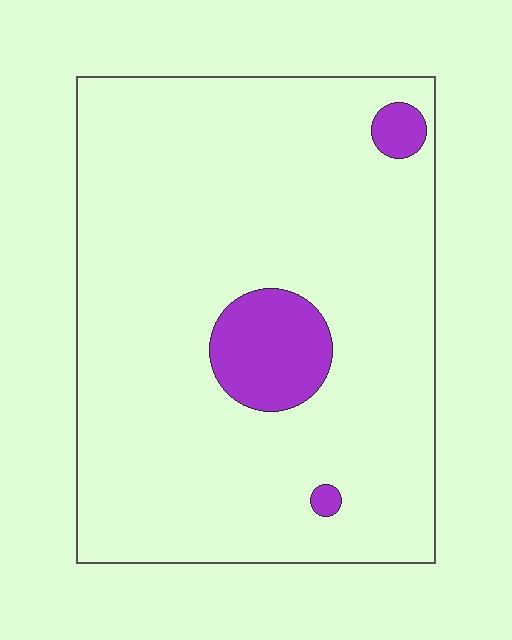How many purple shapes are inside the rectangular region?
3.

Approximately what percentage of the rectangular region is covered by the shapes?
Approximately 10%.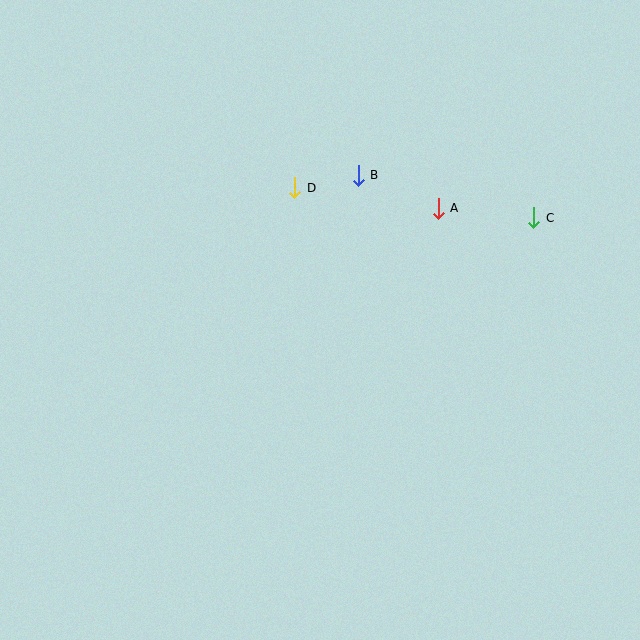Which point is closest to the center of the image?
Point D at (295, 188) is closest to the center.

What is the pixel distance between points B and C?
The distance between B and C is 181 pixels.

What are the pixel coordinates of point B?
Point B is at (358, 175).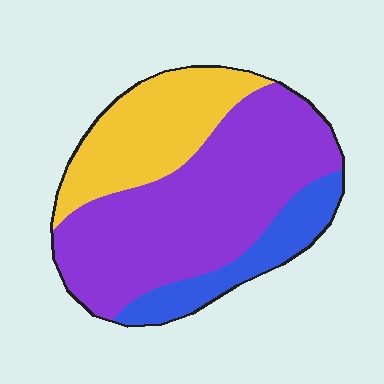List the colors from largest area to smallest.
From largest to smallest: purple, yellow, blue.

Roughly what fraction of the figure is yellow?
Yellow covers around 25% of the figure.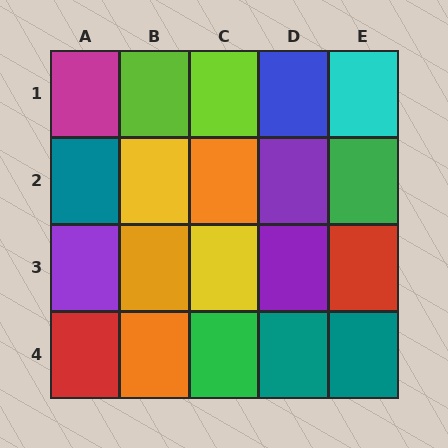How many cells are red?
2 cells are red.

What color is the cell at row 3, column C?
Yellow.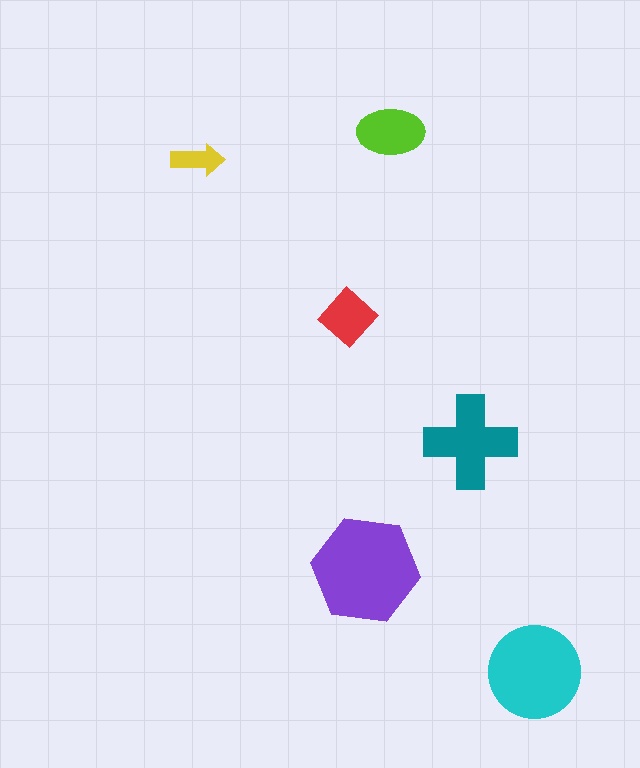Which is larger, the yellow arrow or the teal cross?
The teal cross.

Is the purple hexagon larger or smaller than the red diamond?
Larger.